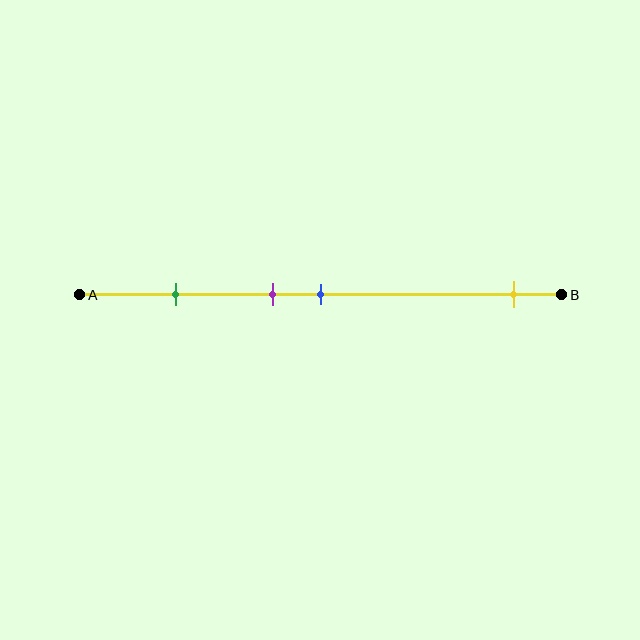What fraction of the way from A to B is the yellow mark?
The yellow mark is approximately 90% (0.9) of the way from A to B.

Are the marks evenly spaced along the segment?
No, the marks are not evenly spaced.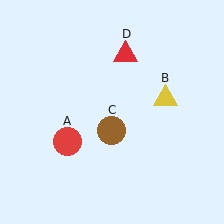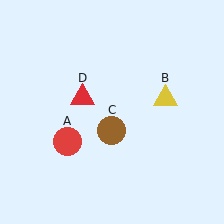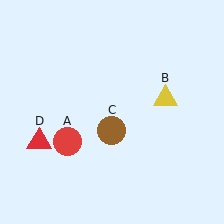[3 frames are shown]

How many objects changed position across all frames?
1 object changed position: red triangle (object D).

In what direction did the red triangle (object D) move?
The red triangle (object D) moved down and to the left.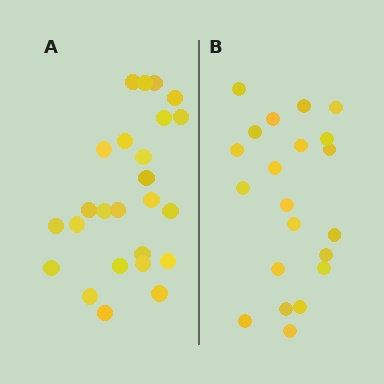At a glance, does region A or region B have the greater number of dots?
Region A (the left region) has more dots.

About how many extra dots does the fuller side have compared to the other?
Region A has about 4 more dots than region B.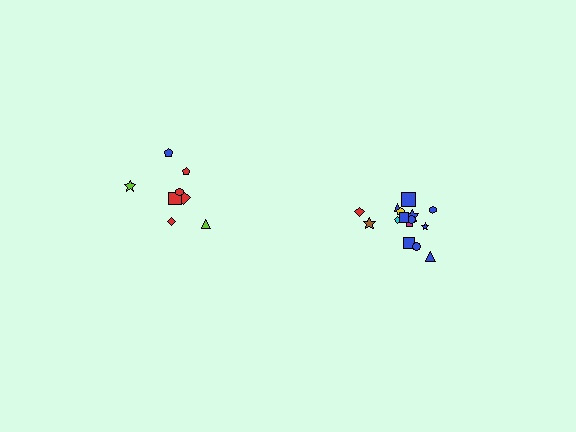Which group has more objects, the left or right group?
The right group.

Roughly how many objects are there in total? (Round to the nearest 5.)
Roughly 25 objects in total.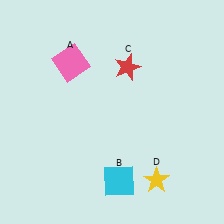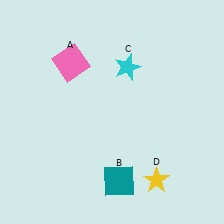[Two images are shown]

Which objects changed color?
B changed from cyan to teal. C changed from red to cyan.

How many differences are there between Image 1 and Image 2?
There are 2 differences between the two images.